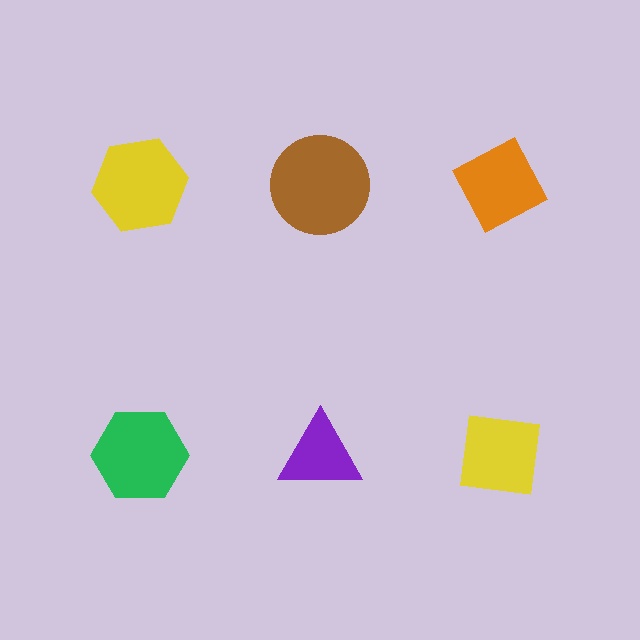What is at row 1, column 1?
A yellow hexagon.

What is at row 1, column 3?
An orange diamond.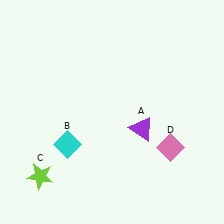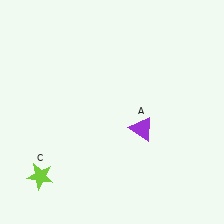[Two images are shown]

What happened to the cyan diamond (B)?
The cyan diamond (B) was removed in Image 2. It was in the bottom-left area of Image 1.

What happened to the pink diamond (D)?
The pink diamond (D) was removed in Image 2. It was in the bottom-right area of Image 1.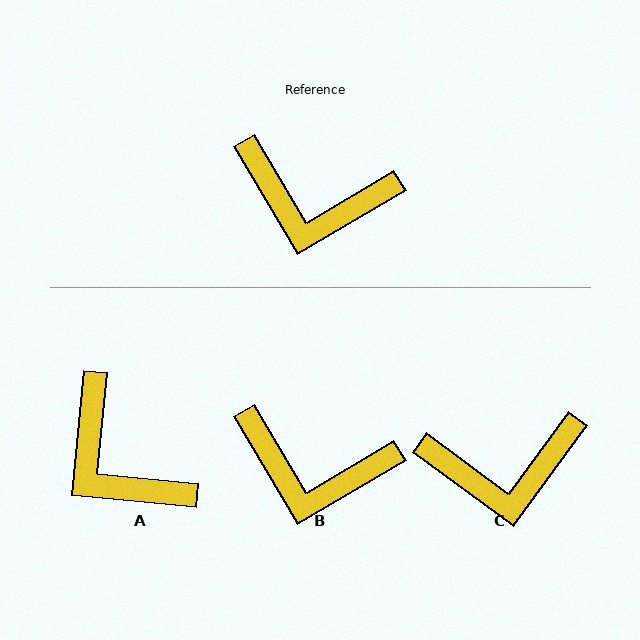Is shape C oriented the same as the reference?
No, it is off by about 23 degrees.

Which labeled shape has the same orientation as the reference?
B.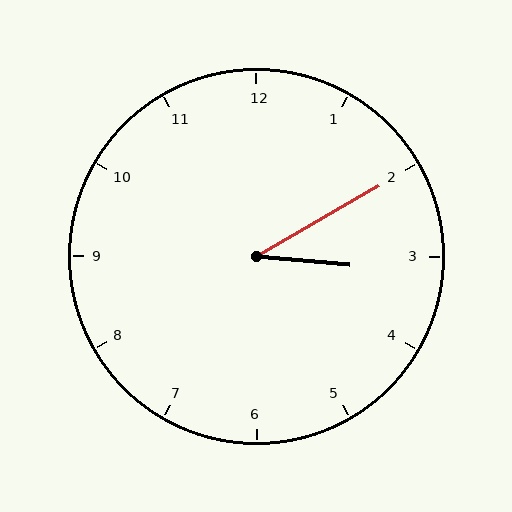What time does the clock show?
3:10.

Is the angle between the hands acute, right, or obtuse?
It is acute.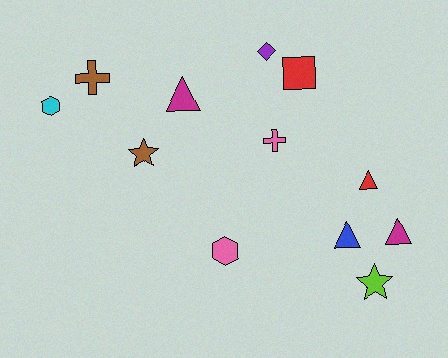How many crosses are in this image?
There are 2 crosses.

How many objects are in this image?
There are 12 objects.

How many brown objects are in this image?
There are 2 brown objects.